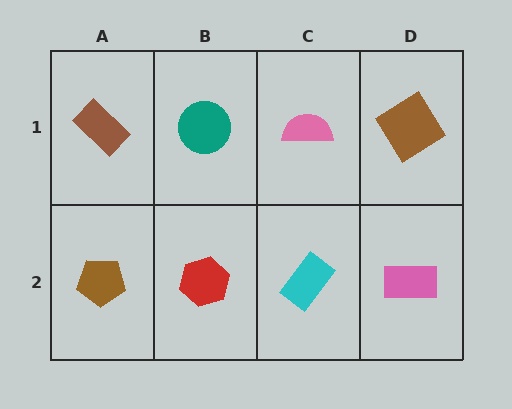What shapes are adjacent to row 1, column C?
A cyan rectangle (row 2, column C), a teal circle (row 1, column B), a brown diamond (row 1, column D).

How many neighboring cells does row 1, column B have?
3.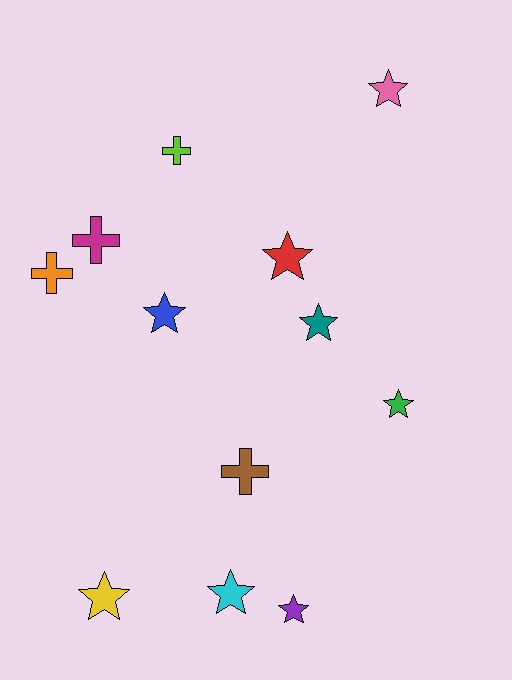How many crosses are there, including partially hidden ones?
There are 4 crosses.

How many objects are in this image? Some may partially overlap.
There are 12 objects.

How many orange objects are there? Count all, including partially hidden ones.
There is 1 orange object.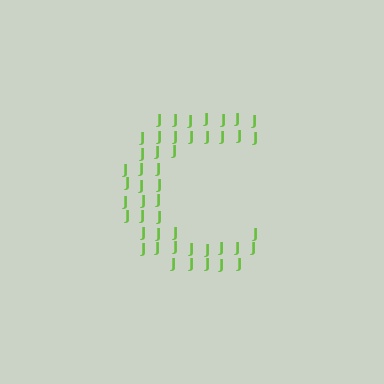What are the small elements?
The small elements are letter J's.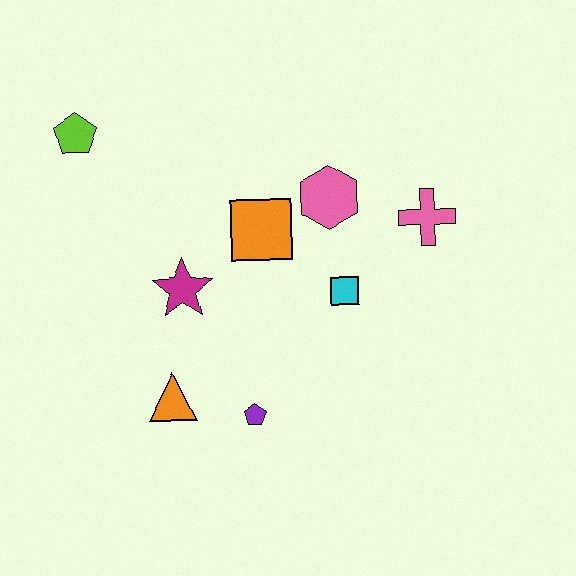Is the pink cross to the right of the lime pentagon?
Yes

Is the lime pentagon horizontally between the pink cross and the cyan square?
No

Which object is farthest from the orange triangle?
The pink cross is farthest from the orange triangle.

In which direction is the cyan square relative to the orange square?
The cyan square is to the right of the orange square.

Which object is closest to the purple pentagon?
The orange triangle is closest to the purple pentagon.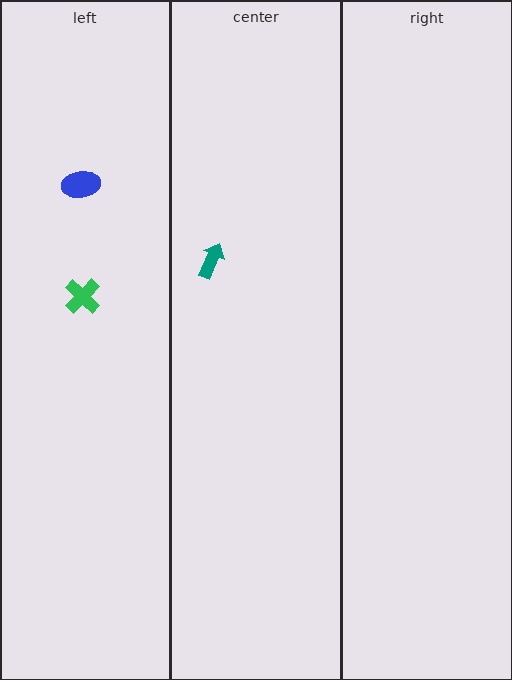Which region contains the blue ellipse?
The left region.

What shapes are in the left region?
The green cross, the blue ellipse.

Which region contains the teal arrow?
The center region.